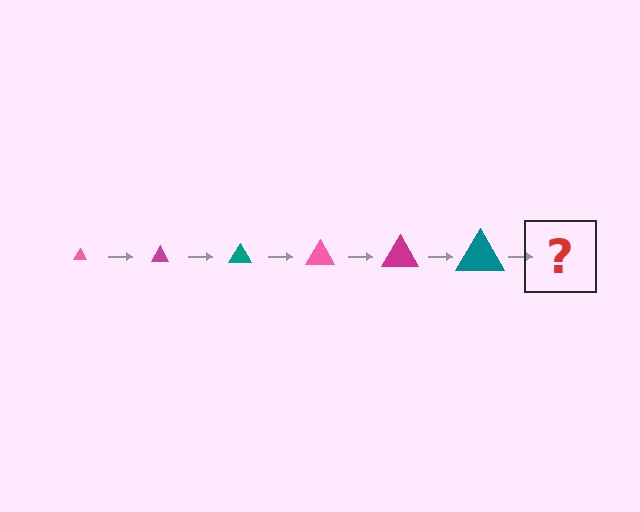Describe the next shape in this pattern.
It should be a pink triangle, larger than the previous one.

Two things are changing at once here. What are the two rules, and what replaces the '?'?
The two rules are that the triangle grows larger each step and the color cycles through pink, magenta, and teal. The '?' should be a pink triangle, larger than the previous one.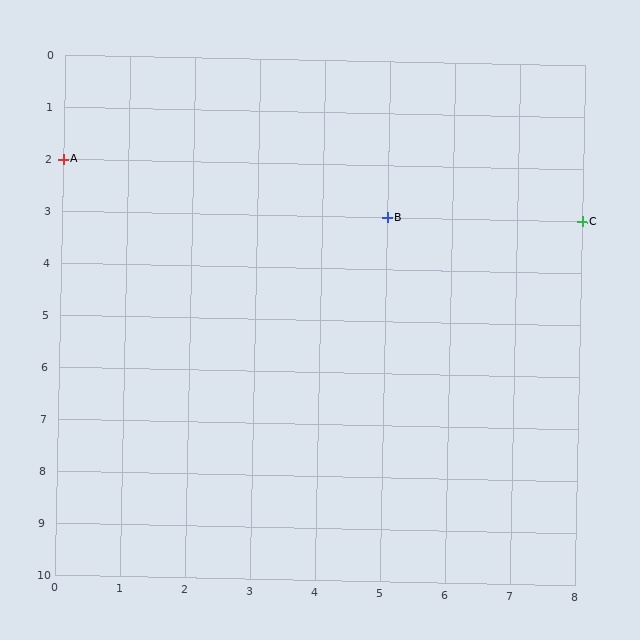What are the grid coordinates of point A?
Point A is at grid coordinates (0, 2).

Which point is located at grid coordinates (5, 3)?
Point B is at (5, 3).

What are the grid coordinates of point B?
Point B is at grid coordinates (5, 3).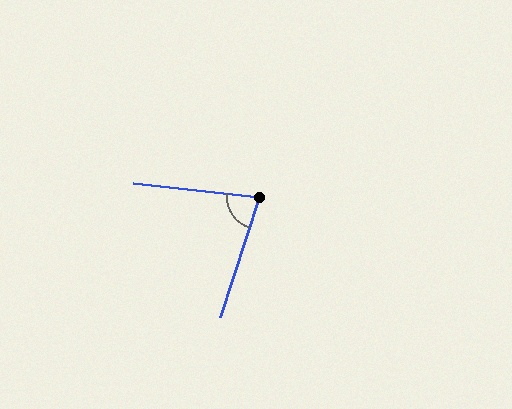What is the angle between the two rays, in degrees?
Approximately 79 degrees.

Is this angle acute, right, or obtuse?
It is acute.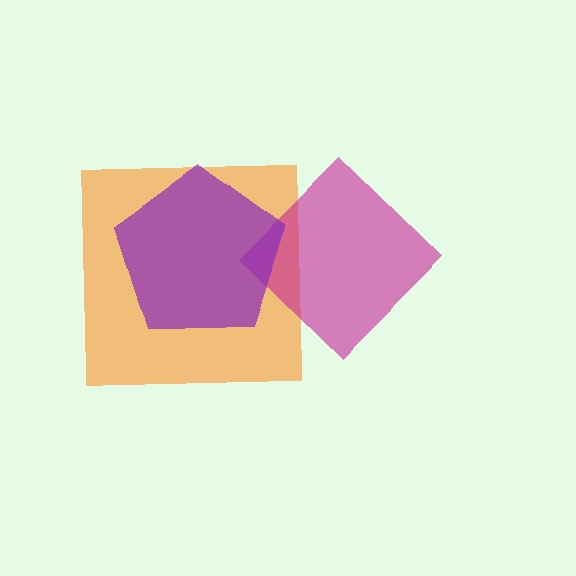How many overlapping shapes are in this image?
There are 3 overlapping shapes in the image.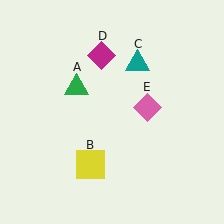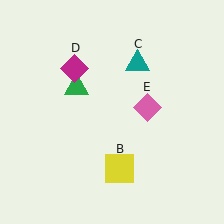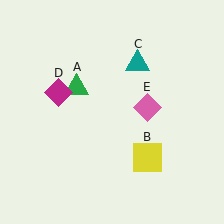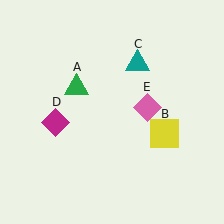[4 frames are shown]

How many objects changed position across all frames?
2 objects changed position: yellow square (object B), magenta diamond (object D).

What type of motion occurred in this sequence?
The yellow square (object B), magenta diamond (object D) rotated counterclockwise around the center of the scene.